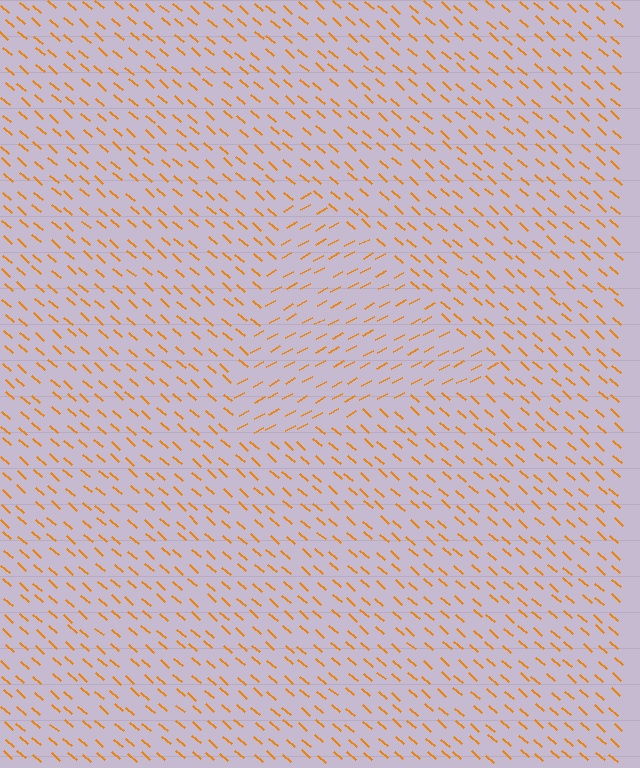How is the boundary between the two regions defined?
The boundary is defined purely by a change in line orientation (approximately 70 degrees difference). All lines are the same color and thickness.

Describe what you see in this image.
The image is filled with small orange line segments. A triangle region in the image has lines oriented differently from the surrounding lines, creating a visible texture boundary.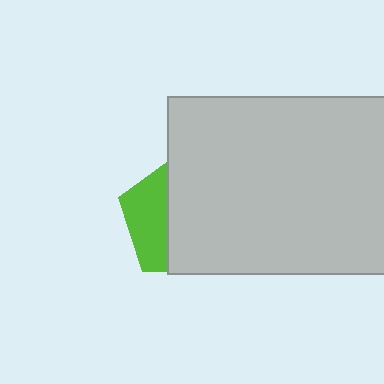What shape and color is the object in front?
The object in front is a light gray rectangle.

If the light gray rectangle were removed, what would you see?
You would see the complete lime pentagon.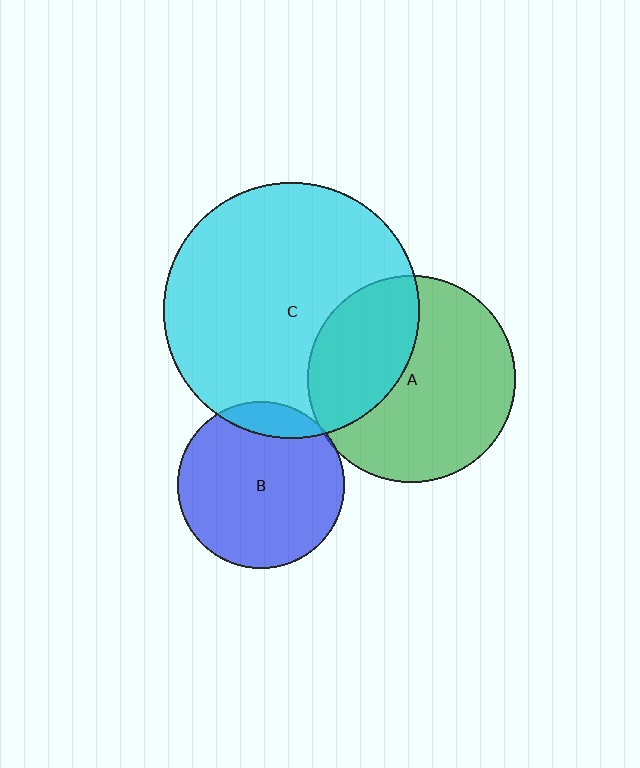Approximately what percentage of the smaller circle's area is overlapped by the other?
Approximately 10%.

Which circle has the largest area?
Circle C (cyan).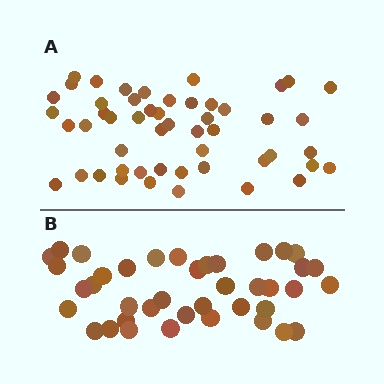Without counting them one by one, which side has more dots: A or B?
Region A (the top region) has more dots.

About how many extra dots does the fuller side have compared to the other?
Region A has roughly 12 or so more dots than region B.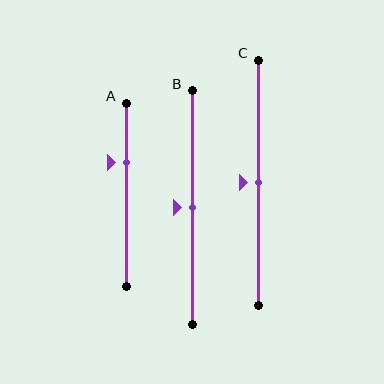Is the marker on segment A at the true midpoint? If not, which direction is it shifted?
No, the marker on segment A is shifted upward by about 18% of the segment length.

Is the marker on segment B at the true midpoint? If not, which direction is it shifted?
Yes, the marker on segment B is at the true midpoint.